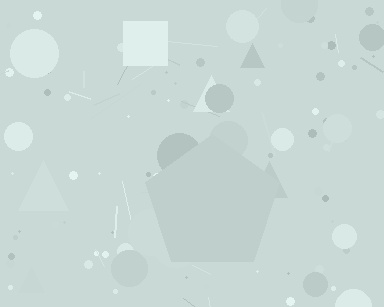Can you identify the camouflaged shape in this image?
The camouflaged shape is a pentagon.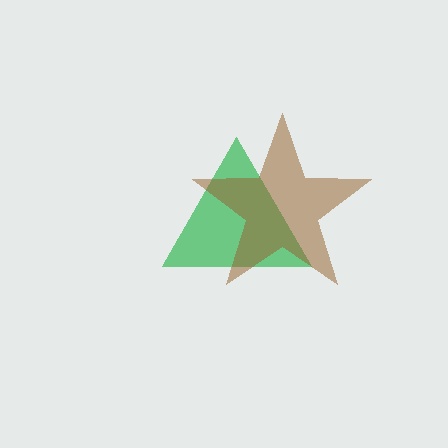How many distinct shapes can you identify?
There are 2 distinct shapes: a green triangle, a brown star.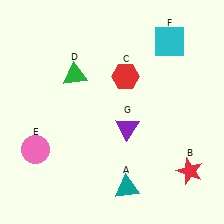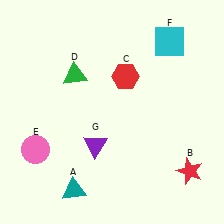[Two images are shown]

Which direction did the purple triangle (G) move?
The purple triangle (G) moved left.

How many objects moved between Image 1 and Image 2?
2 objects moved between the two images.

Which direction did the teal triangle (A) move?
The teal triangle (A) moved left.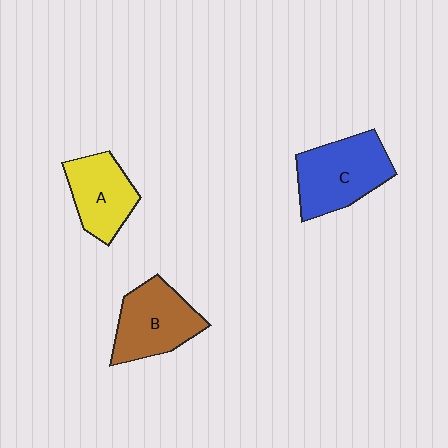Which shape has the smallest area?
Shape A (yellow).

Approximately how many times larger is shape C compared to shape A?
Approximately 1.3 times.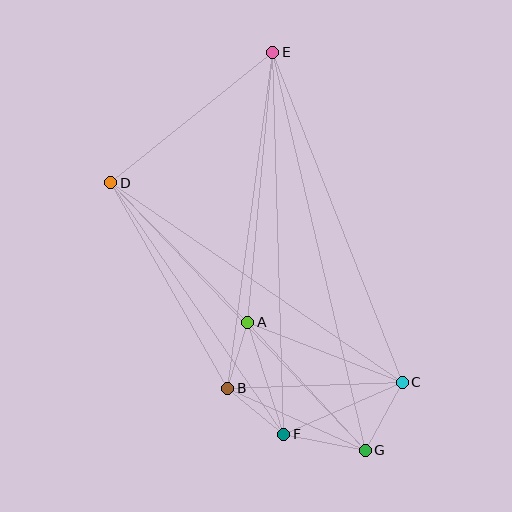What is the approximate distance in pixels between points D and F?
The distance between D and F is approximately 306 pixels.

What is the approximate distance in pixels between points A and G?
The distance between A and G is approximately 174 pixels.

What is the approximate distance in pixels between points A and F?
The distance between A and F is approximately 118 pixels.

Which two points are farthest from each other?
Points E and G are farthest from each other.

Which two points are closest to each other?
Points A and B are closest to each other.